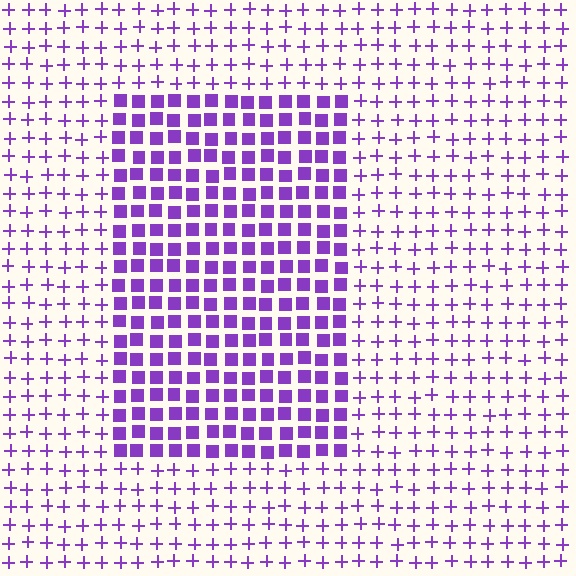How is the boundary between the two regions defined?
The boundary is defined by a change in element shape: squares inside vs. plus signs outside. All elements share the same color and spacing.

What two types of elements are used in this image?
The image uses squares inside the rectangle region and plus signs outside it.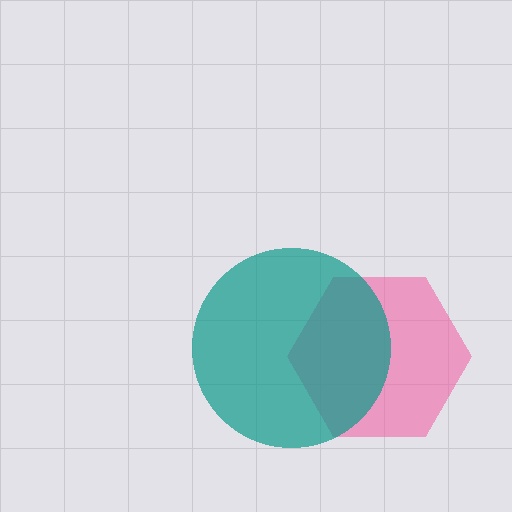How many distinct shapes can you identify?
There are 2 distinct shapes: a pink hexagon, a teal circle.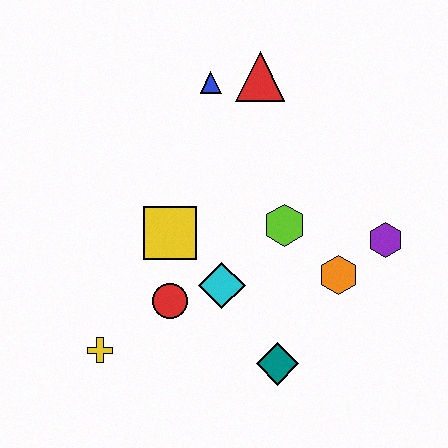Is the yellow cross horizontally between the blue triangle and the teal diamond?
No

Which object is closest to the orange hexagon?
The purple hexagon is closest to the orange hexagon.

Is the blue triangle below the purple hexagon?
No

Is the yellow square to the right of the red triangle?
No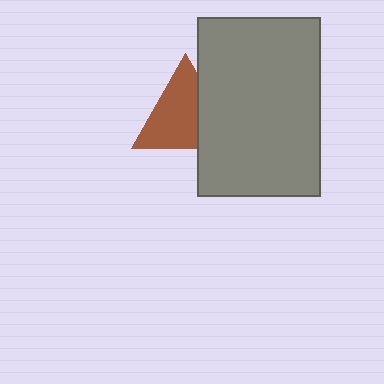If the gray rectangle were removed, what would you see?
You would see the complete brown triangle.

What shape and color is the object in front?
The object in front is a gray rectangle.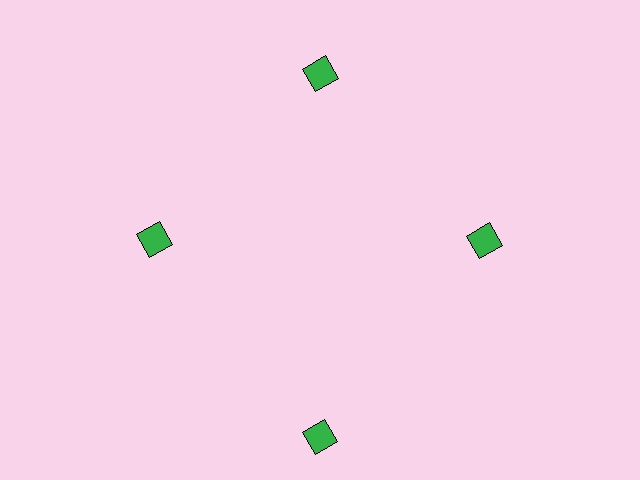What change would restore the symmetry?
The symmetry would be restored by moving it inward, back onto the ring so that all 4 squares sit at equal angles and equal distance from the center.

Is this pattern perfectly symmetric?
No. The 4 green squares are arranged in a ring, but one element near the 6 o'clock position is pushed outward from the center, breaking the 4-fold rotational symmetry.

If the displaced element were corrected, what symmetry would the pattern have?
It would have 4-fold rotational symmetry — the pattern would map onto itself every 90 degrees.